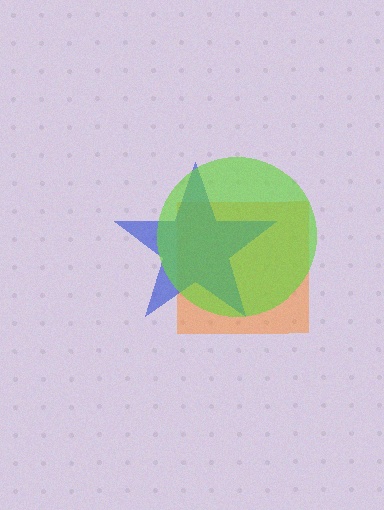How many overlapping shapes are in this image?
There are 3 overlapping shapes in the image.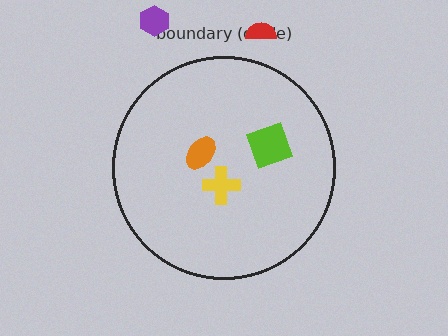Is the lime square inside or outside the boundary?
Inside.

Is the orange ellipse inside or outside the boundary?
Inside.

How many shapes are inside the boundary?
3 inside, 2 outside.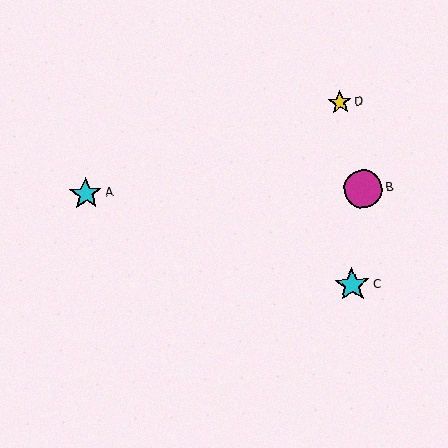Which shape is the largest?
The magenta circle (labeled B) is the largest.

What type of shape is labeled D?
Shape D is a yellow star.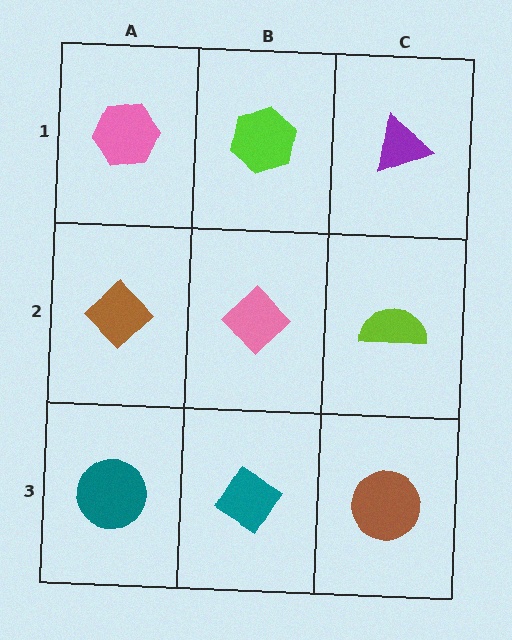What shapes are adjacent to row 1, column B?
A pink diamond (row 2, column B), a pink hexagon (row 1, column A), a purple triangle (row 1, column C).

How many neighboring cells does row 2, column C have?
3.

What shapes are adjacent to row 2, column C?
A purple triangle (row 1, column C), a brown circle (row 3, column C), a pink diamond (row 2, column B).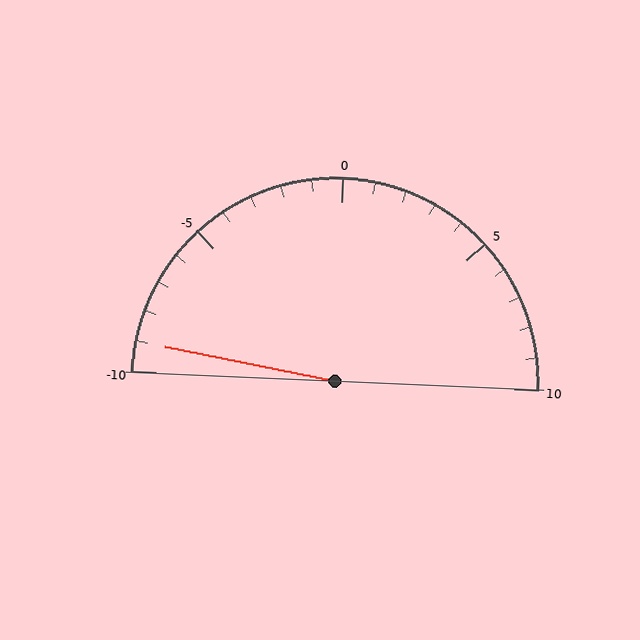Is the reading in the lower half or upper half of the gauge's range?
The reading is in the lower half of the range (-10 to 10).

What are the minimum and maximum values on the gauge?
The gauge ranges from -10 to 10.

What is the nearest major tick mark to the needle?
The nearest major tick mark is -10.